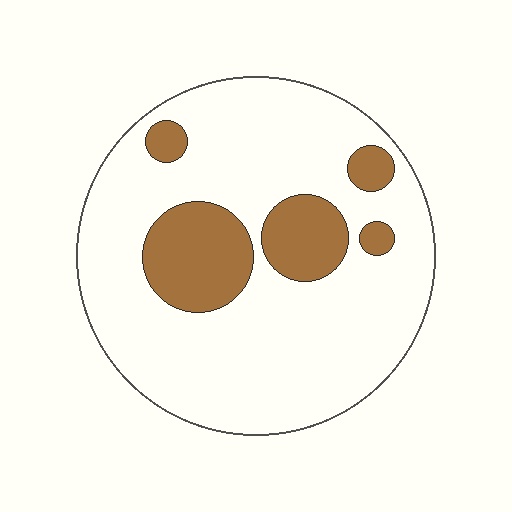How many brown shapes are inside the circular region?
5.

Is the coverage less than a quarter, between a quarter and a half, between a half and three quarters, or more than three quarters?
Less than a quarter.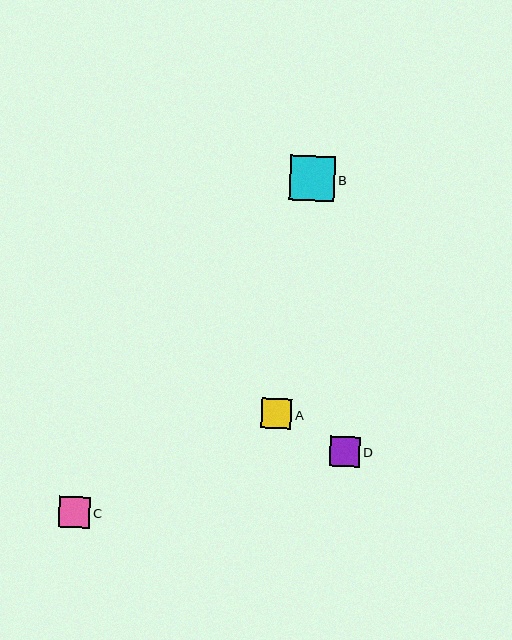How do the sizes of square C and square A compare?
Square C and square A are approximately the same size.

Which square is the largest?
Square B is the largest with a size of approximately 45 pixels.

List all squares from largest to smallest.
From largest to smallest: B, C, A, D.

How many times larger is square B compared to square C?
Square B is approximately 1.4 times the size of square C.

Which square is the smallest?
Square D is the smallest with a size of approximately 30 pixels.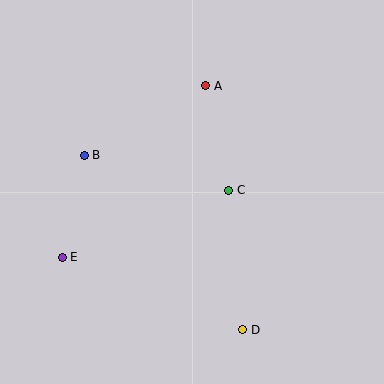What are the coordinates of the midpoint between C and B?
The midpoint between C and B is at (157, 173).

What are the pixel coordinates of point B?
Point B is at (84, 155).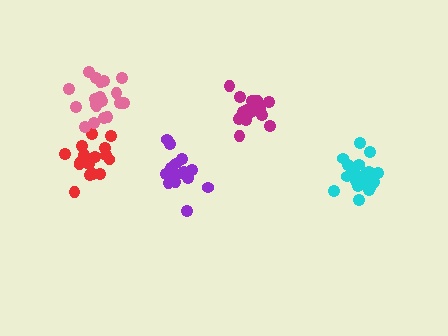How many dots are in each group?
Group 1: 19 dots, Group 2: 18 dots, Group 3: 19 dots, Group 4: 16 dots, Group 5: 21 dots (93 total).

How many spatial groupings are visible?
There are 5 spatial groupings.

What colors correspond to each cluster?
The clusters are colored: magenta, red, pink, purple, cyan.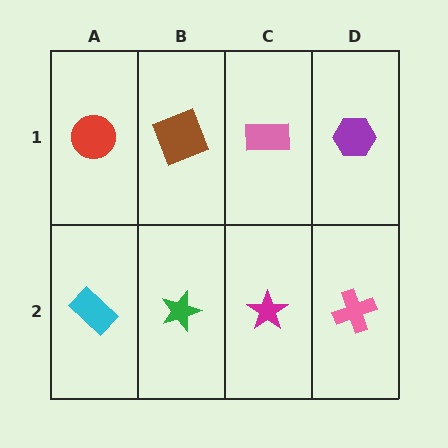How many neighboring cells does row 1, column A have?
2.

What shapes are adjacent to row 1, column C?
A magenta star (row 2, column C), a brown square (row 1, column B), a purple hexagon (row 1, column D).